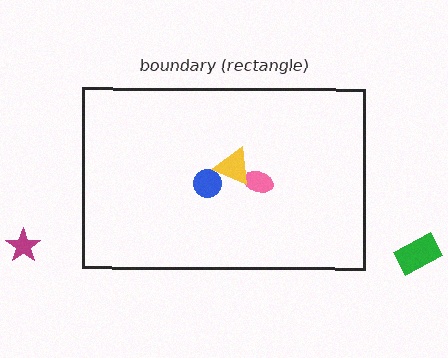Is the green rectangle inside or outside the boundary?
Outside.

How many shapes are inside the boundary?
3 inside, 2 outside.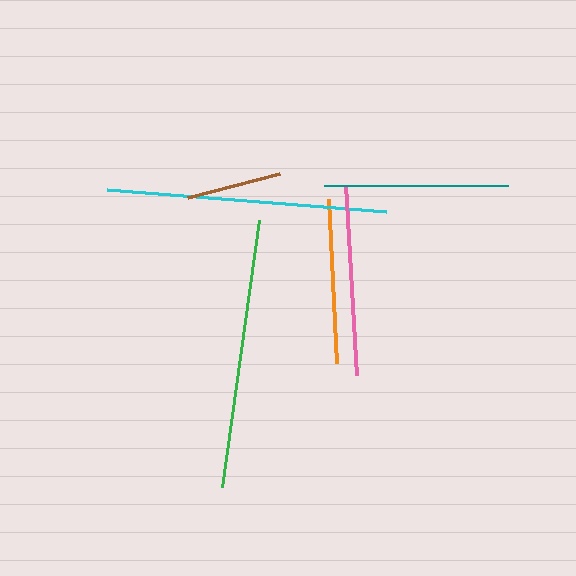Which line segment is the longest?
The cyan line is the longest at approximately 279 pixels.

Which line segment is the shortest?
The brown line is the shortest at approximately 94 pixels.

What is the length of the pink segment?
The pink segment is approximately 190 pixels long.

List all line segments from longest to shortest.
From longest to shortest: cyan, green, pink, teal, orange, brown.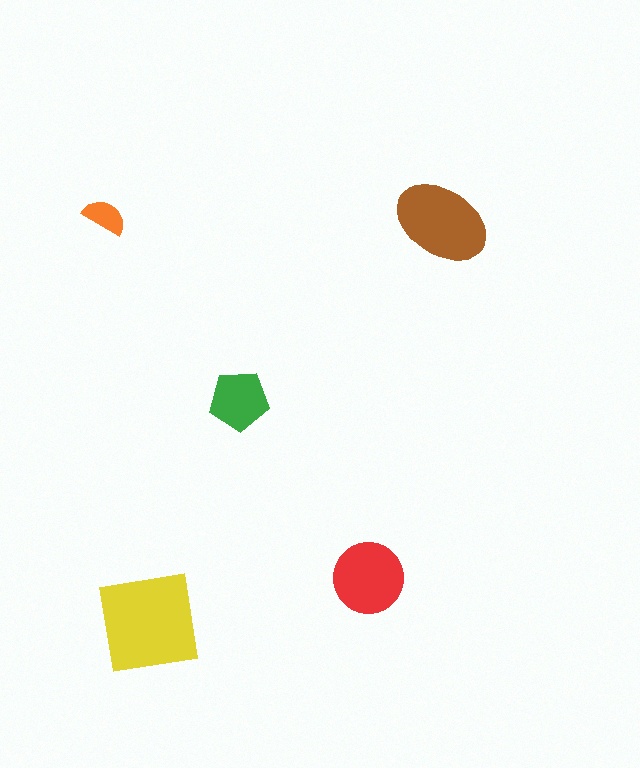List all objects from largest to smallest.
The yellow square, the brown ellipse, the red circle, the green pentagon, the orange semicircle.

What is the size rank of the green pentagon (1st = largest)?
4th.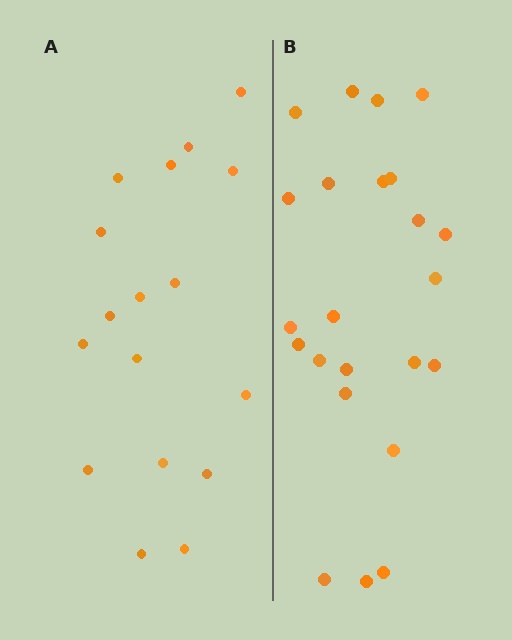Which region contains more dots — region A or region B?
Region B (the right region) has more dots.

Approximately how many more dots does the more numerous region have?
Region B has about 6 more dots than region A.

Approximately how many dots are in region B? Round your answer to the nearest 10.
About 20 dots. (The exact count is 23, which rounds to 20.)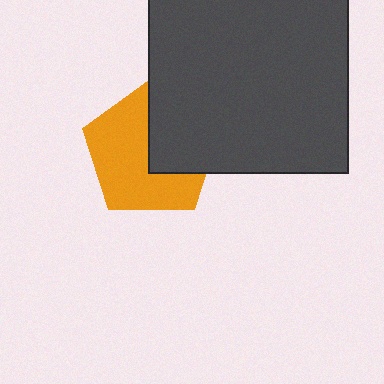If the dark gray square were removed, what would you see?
You would see the complete orange pentagon.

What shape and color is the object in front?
The object in front is a dark gray square.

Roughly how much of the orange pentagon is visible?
About half of it is visible (roughly 61%).